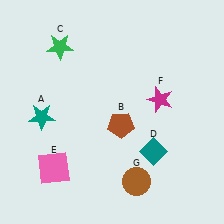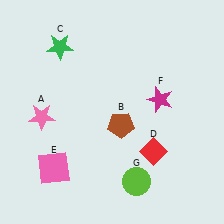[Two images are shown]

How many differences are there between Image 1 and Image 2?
There are 3 differences between the two images.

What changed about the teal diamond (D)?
In Image 1, D is teal. In Image 2, it changed to red.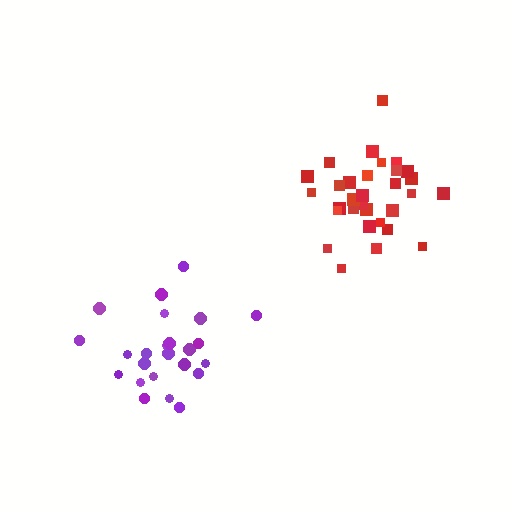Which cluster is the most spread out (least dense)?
Purple.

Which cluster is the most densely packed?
Red.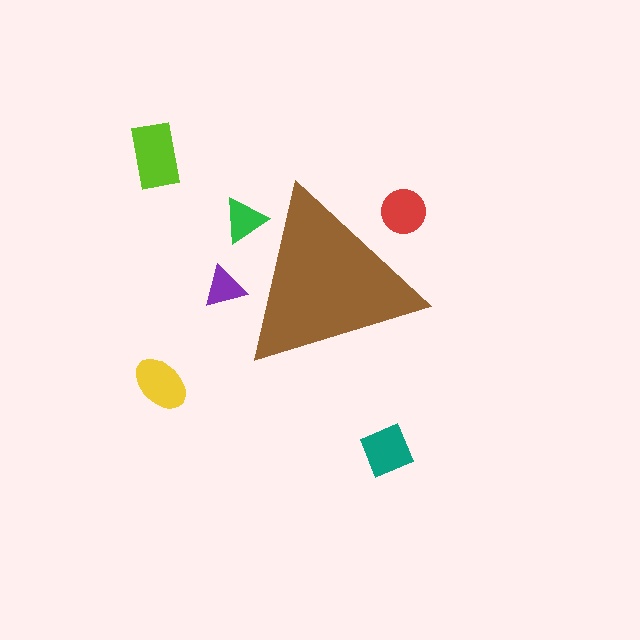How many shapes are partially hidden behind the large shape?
3 shapes are partially hidden.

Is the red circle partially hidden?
Yes, the red circle is partially hidden behind the brown triangle.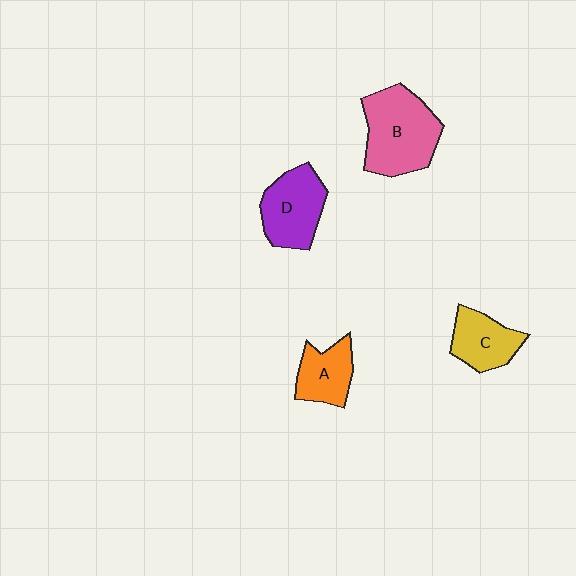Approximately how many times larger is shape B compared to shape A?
Approximately 1.8 times.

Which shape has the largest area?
Shape B (pink).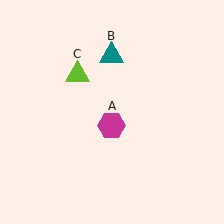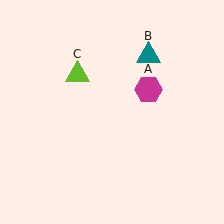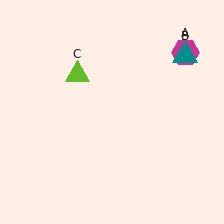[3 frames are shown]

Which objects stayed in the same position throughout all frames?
Lime triangle (object C) remained stationary.